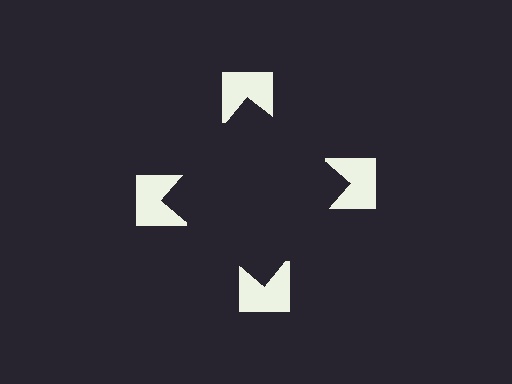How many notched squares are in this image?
There are 4 — one at each vertex of the illusory square.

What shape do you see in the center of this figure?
An illusory square — its edges are inferred from the aligned wedge cuts in the notched squares, not physically drawn.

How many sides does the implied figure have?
4 sides.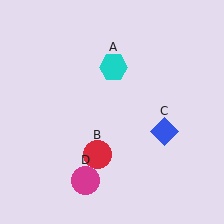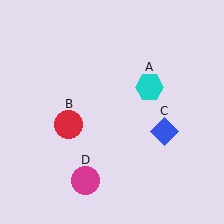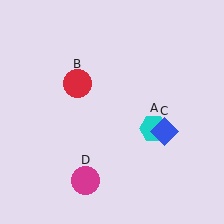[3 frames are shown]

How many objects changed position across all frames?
2 objects changed position: cyan hexagon (object A), red circle (object B).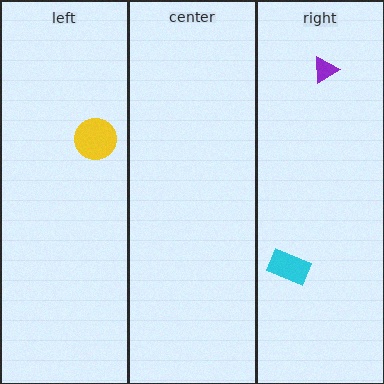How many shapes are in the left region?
1.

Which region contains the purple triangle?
The right region.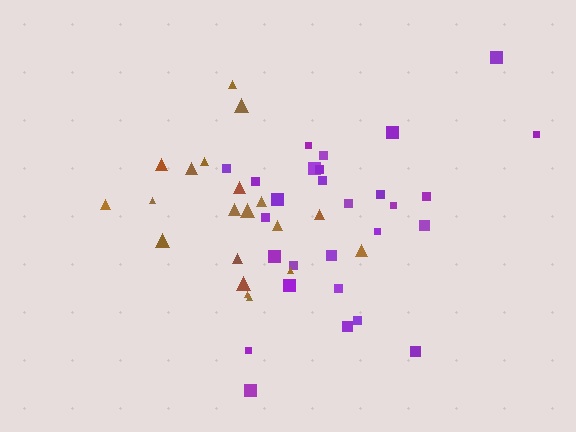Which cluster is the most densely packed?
Purple.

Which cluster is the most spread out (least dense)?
Brown.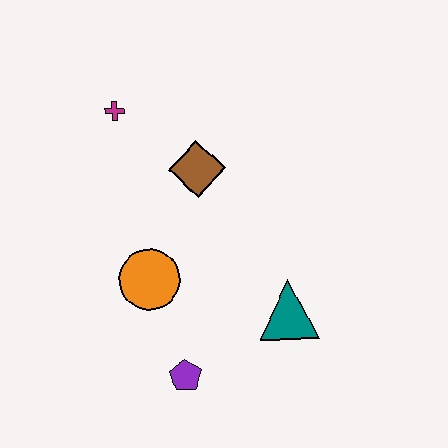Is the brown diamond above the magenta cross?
No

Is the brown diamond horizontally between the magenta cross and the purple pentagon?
No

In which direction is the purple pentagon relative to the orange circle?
The purple pentagon is below the orange circle.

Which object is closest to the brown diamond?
The magenta cross is closest to the brown diamond.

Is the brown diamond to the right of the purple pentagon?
Yes